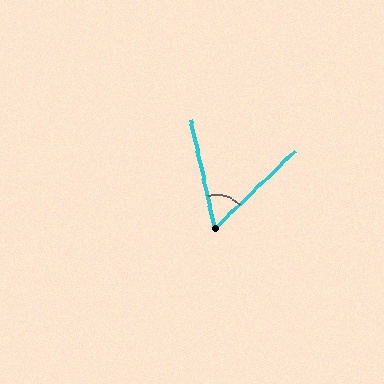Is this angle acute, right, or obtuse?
It is acute.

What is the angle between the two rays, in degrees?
Approximately 58 degrees.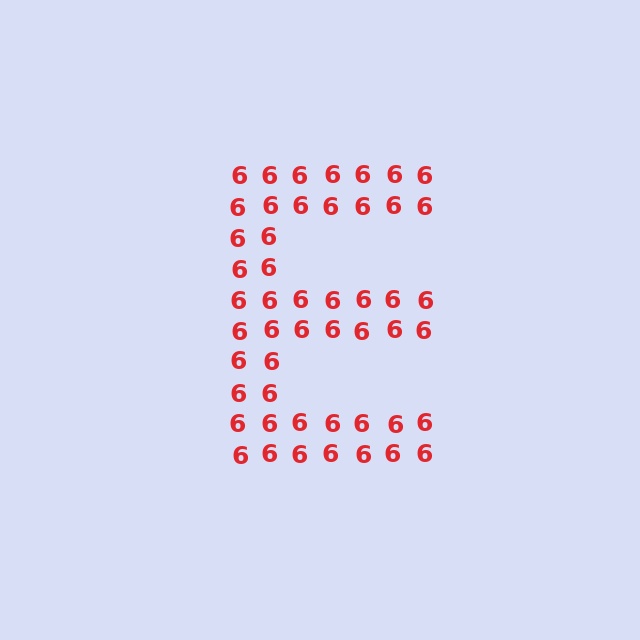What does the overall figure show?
The overall figure shows the letter E.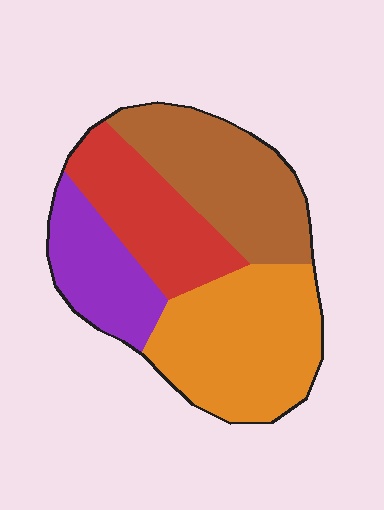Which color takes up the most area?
Orange, at roughly 35%.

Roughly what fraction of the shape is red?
Red takes up about one fifth (1/5) of the shape.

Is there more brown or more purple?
Brown.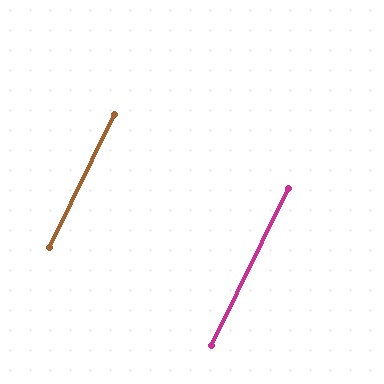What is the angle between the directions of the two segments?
Approximately 0 degrees.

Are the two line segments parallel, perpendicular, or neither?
Parallel — their directions differ by only 0.3°.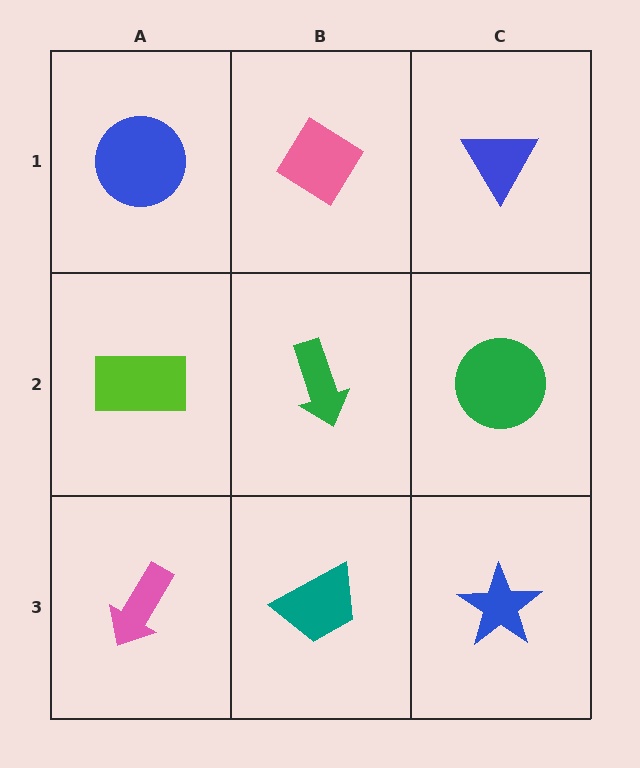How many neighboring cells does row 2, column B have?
4.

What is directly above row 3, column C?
A green circle.